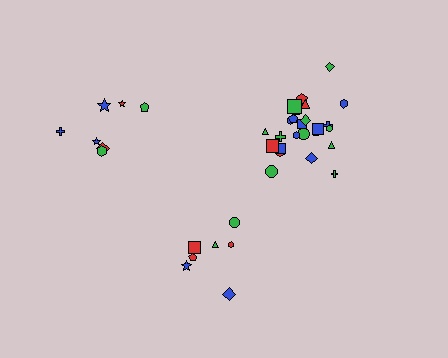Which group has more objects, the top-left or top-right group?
The top-right group.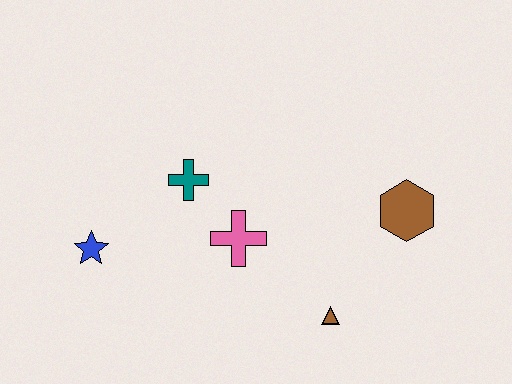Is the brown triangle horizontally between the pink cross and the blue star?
No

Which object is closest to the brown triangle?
The pink cross is closest to the brown triangle.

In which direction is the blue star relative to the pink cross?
The blue star is to the left of the pink cross.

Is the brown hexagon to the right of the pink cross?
Yes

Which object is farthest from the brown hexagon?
The blue star is farthest from the brown hexagon.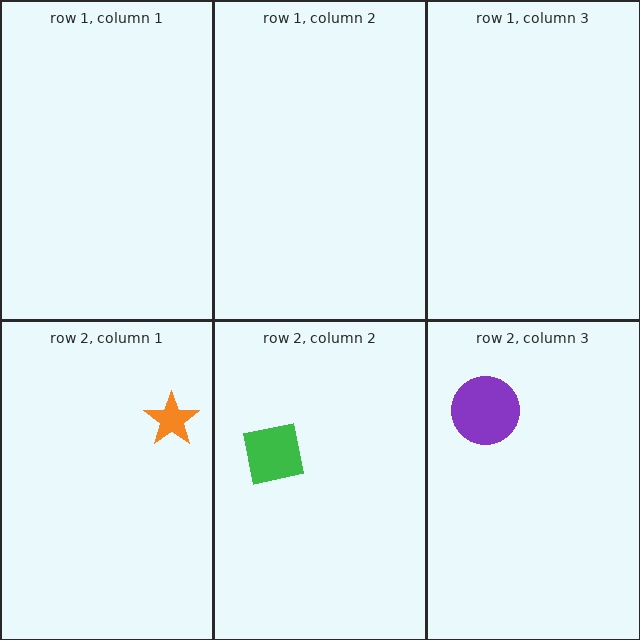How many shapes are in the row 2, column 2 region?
1.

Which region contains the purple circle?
The row 2, column 3 region.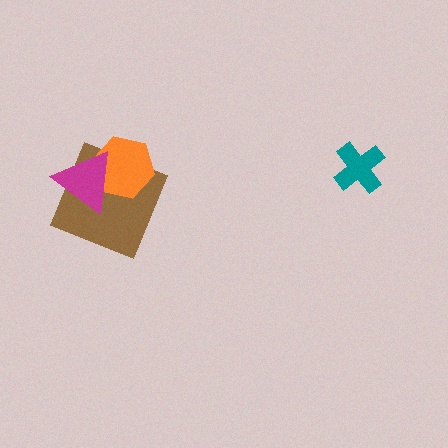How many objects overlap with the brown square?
2 objects overlap with the brown square.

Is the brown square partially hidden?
Yes, it is partially covered by another shape.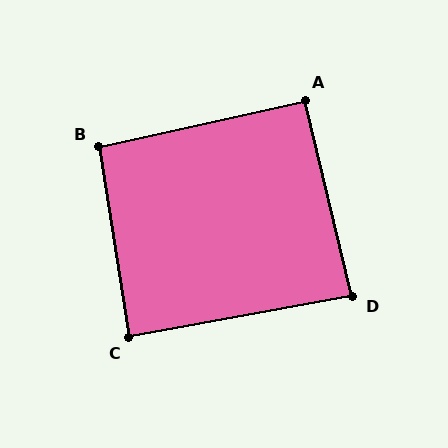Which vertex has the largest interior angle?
B, at approximately 93 degrees.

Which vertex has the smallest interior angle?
D, at approximately 87 degrees.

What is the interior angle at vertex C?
Approximately 89 degrees (approximately right).